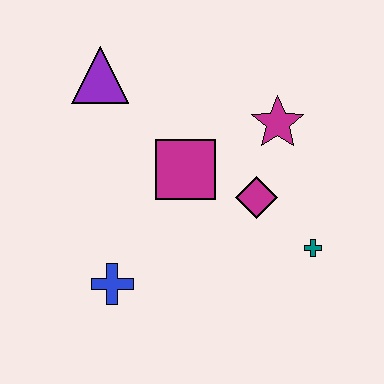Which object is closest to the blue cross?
The magenta square is closest to the blue cross.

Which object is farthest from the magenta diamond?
The purple triangle is farthest from the magenta diamond.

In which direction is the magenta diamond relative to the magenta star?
The magenta diamond is below the magenta star.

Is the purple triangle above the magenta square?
Yes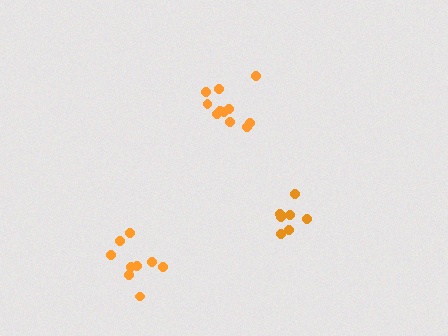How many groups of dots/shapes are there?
There are 3 groups.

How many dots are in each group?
Group 1: 11 dots, Group 2: 7 dots, Group 3: 9 dots (27 total).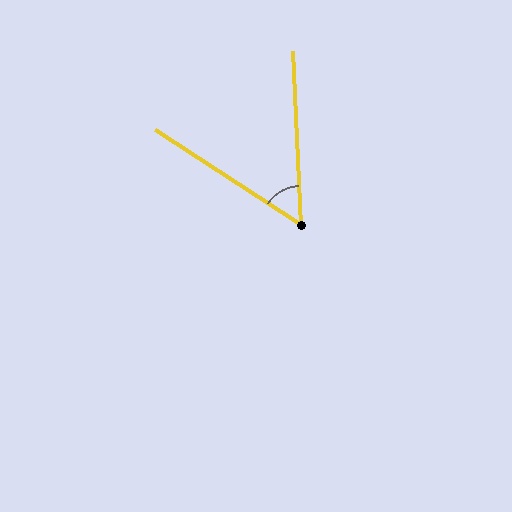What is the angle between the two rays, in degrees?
Approximately 54 degrees.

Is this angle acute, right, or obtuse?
It is acute.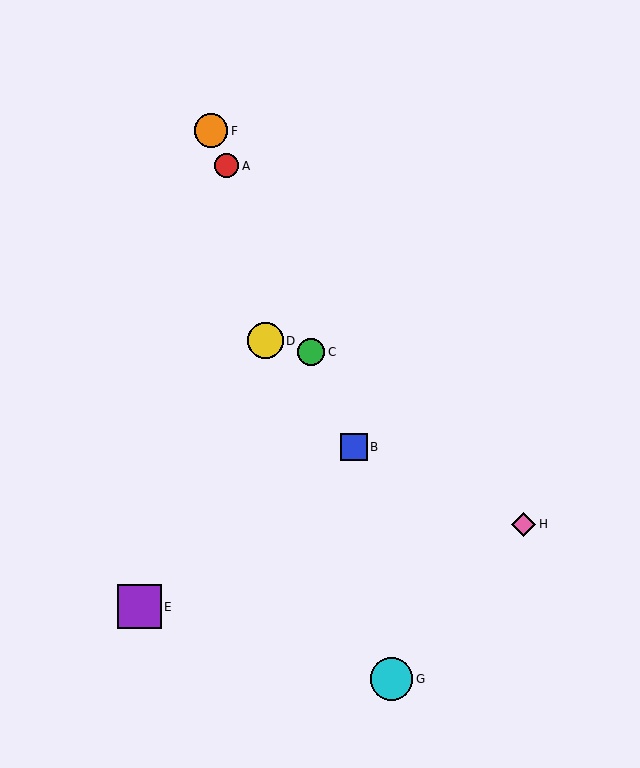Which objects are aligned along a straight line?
Objects A, B, C, F are aligned along a straight line.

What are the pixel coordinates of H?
Object H is at (524, 524).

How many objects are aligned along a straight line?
4 objects (A, B, C, F) are aligned along a straight line.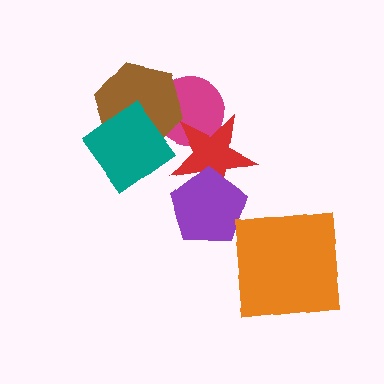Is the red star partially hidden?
Yes, it is partially covered by another shape.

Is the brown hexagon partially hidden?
Yes, it is partially covered by another shape.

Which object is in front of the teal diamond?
The red star is in front of the teal diamond.